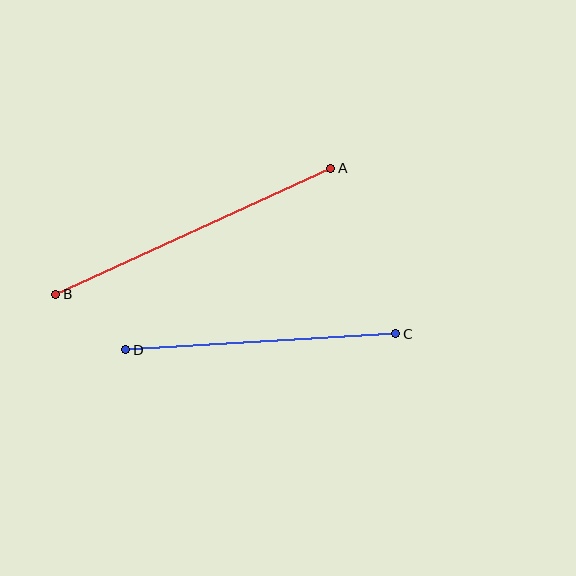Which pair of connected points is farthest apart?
Points A and B are farthest apart.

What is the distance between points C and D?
The distance is approximately 270 pixels.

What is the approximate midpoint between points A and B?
The midpoint is at approximately (193, 231) pixels.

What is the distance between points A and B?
The distance is approximately 303 pixels.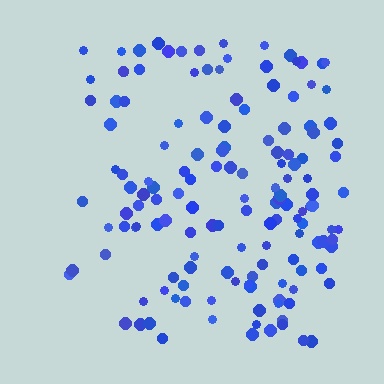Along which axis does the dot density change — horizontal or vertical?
Horizontal.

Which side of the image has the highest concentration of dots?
The right.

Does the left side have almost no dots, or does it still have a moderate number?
Still a moderate number, just noticeably fewer than the right.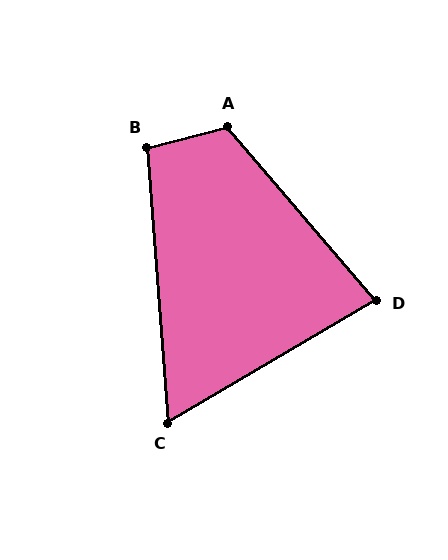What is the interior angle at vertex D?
Approximately 80 degrees (acute).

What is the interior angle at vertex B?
Approximately 100 degrees (obtuse).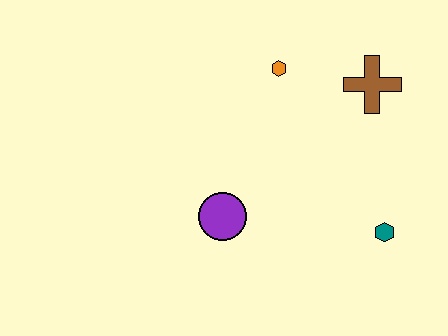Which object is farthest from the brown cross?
The purple circle is farthest from the brown cross.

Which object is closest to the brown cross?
The orange hexagon is closest to the brown cross.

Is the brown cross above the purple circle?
Yes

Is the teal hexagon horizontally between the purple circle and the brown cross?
No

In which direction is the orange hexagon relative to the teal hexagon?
The orange hexagon is above the teal hexagon.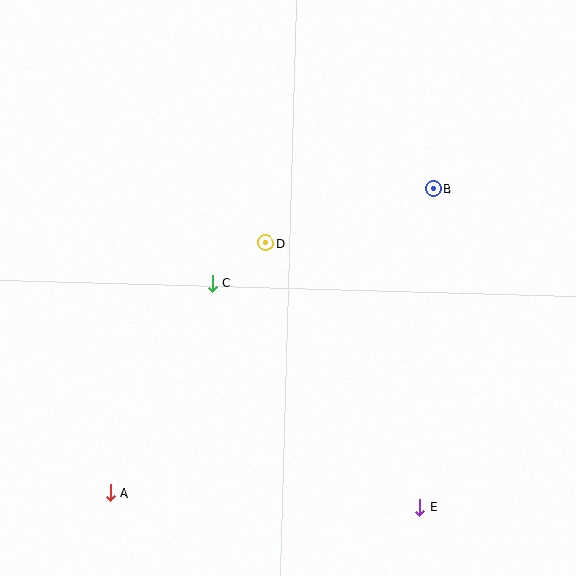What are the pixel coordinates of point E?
Point E is at (420, 507).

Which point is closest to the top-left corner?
Point C is closest to the top-left corner.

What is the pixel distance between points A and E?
The distance between A and E is 309 pixels.